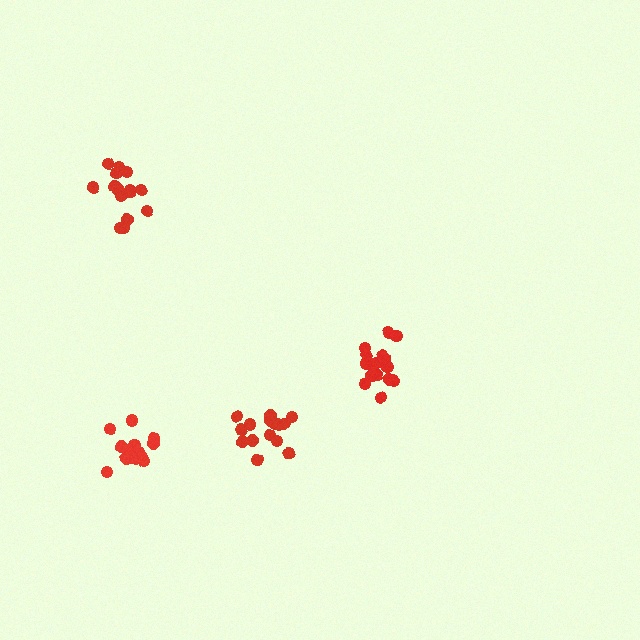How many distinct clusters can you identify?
There are 4 distinct clusters.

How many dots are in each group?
Group 1: 15 dots, Group 2: 17 dots, Group 3: 15 dots, Group 4: 18 dots (65 total).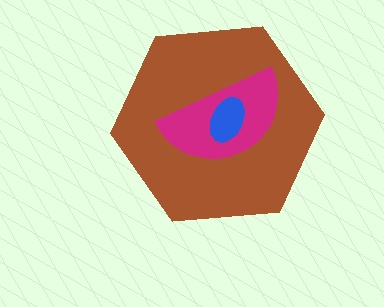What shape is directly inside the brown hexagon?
The magenta semicircle.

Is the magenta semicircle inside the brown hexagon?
Yes.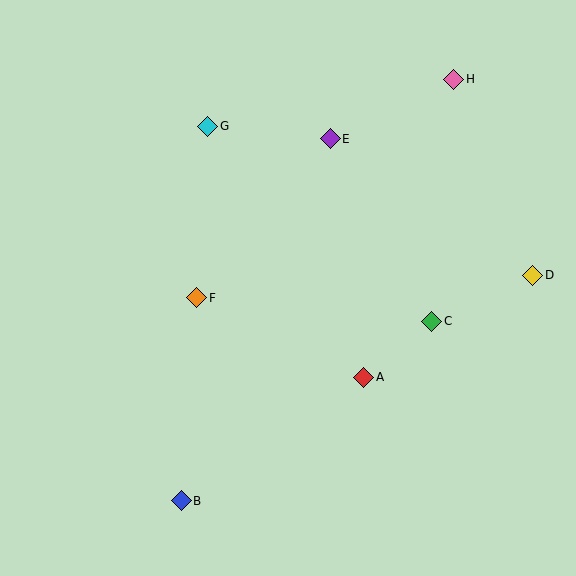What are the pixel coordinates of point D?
Point D is at (533, 275).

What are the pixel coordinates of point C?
Point C is at (432, 321).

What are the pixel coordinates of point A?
Point A is at (364, 377).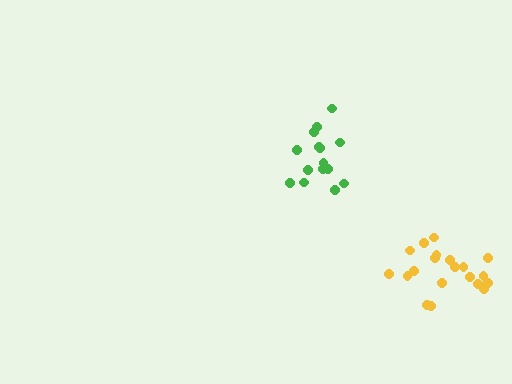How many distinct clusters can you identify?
There are 2 distinct clusters.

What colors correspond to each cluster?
The clusters are colored: yellow, green.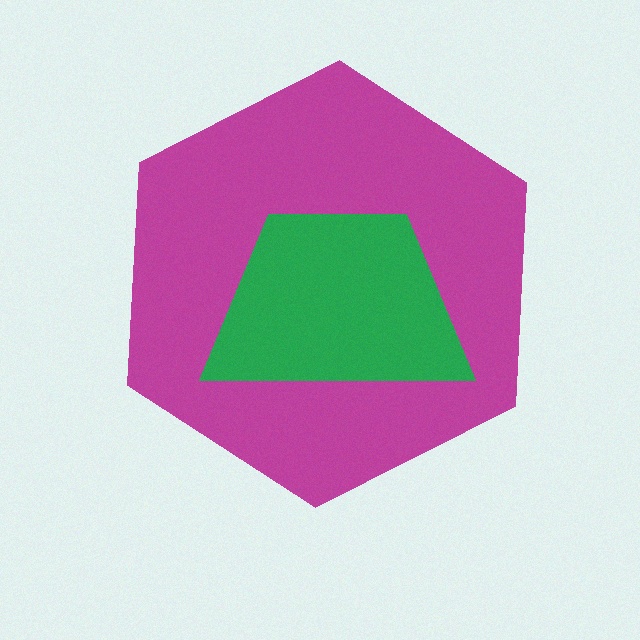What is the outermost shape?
The magenta hexagon.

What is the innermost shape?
The green trapezoid.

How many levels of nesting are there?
2.